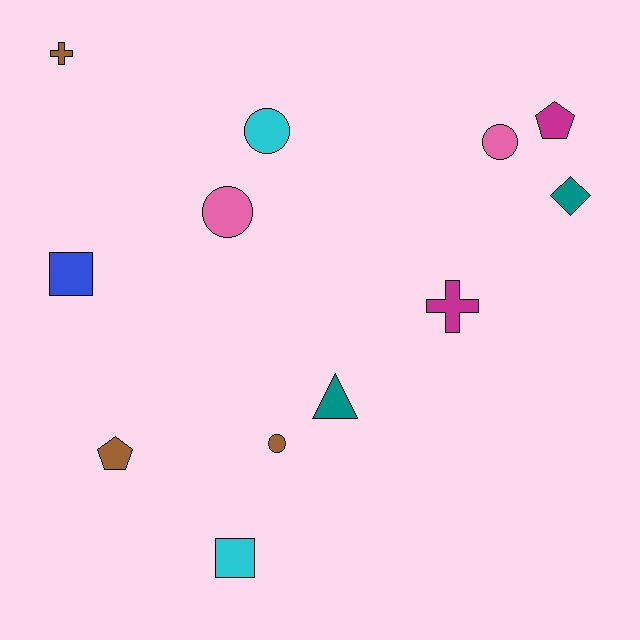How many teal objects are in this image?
There are 2 teal objects.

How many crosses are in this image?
There are 2 crosses.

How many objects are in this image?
There are 12 objects.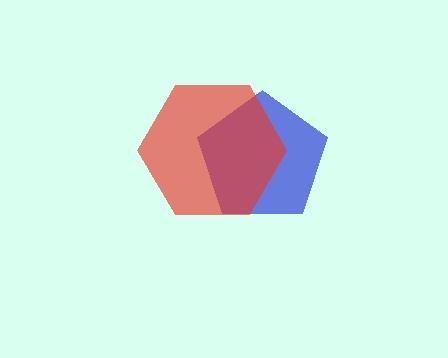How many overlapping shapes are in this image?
There are 2 overlapping shapes in the image.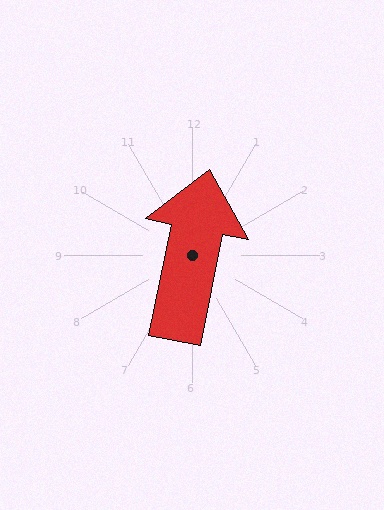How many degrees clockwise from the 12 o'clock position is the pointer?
Approximately 12 degrees.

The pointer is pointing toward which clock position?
Roughly 12 o'clock.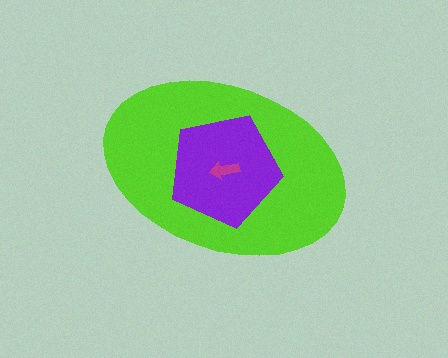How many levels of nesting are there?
3.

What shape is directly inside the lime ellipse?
The purple pentagon.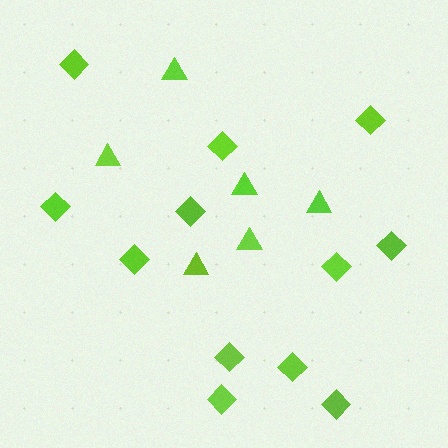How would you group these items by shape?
There are 2 groups: one group of triangles (6) and one group of diamonds (12).